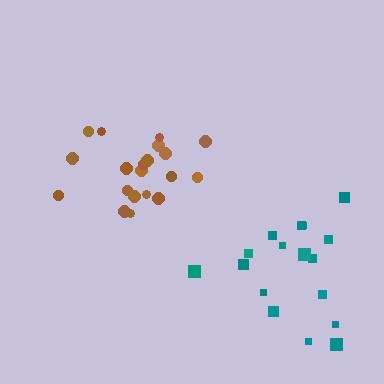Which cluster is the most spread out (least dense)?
Teal.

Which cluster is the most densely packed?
Brown.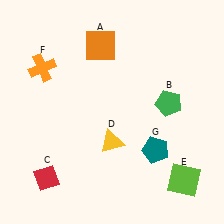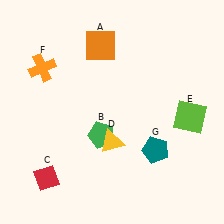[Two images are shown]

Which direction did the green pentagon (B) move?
The green pentagon (B) moved left.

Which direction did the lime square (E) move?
The lime square (E) moved up.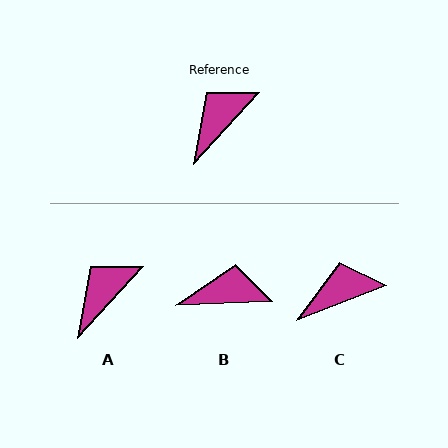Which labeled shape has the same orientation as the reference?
A.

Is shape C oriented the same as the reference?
No, it is off by about 26 degrees.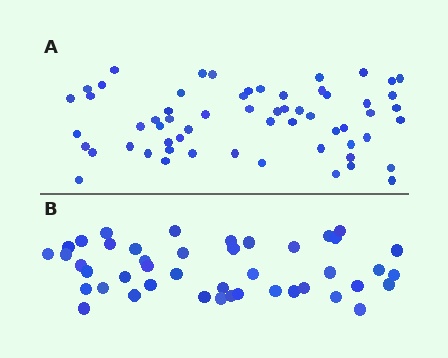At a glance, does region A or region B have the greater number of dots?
Region A (the top region) has more dots.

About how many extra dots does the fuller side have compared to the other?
Region A has approximately 15 more dots than region B.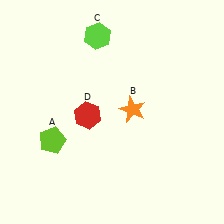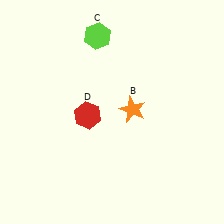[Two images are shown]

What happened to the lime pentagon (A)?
The lime pentagon (A) was removed in Image 2. It was in the bottom-left area of Image 1.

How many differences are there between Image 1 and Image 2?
There is 1 difference between the two images.